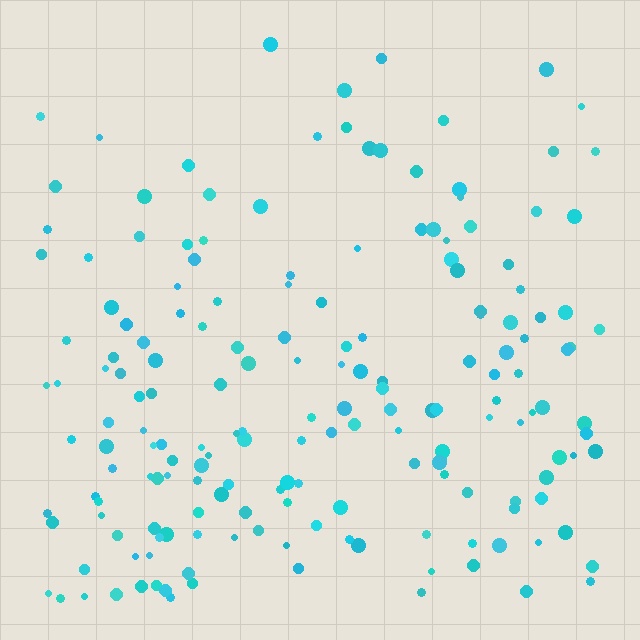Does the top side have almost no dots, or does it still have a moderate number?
Still a moderate number, just noticeably fewer than the bottom.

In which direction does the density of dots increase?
From top to bottom, with the bottom side densest.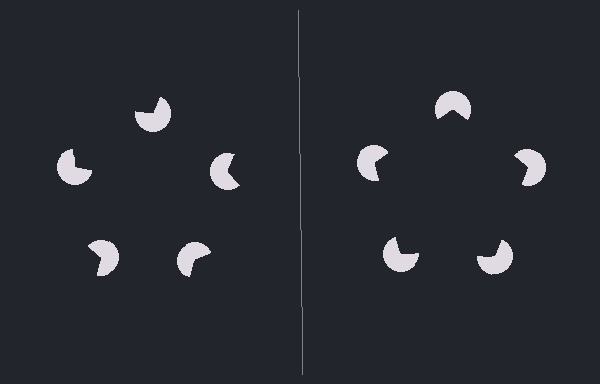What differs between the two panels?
The pac-man discs are positioned identically on both sides; only the wedge orientations differ. On the right they align to a pentagon; on the left they are misaligned.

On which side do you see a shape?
An illusory pentagon appears on the right side. On the left side the wedge cuts are rotated, so no coherent shape forms.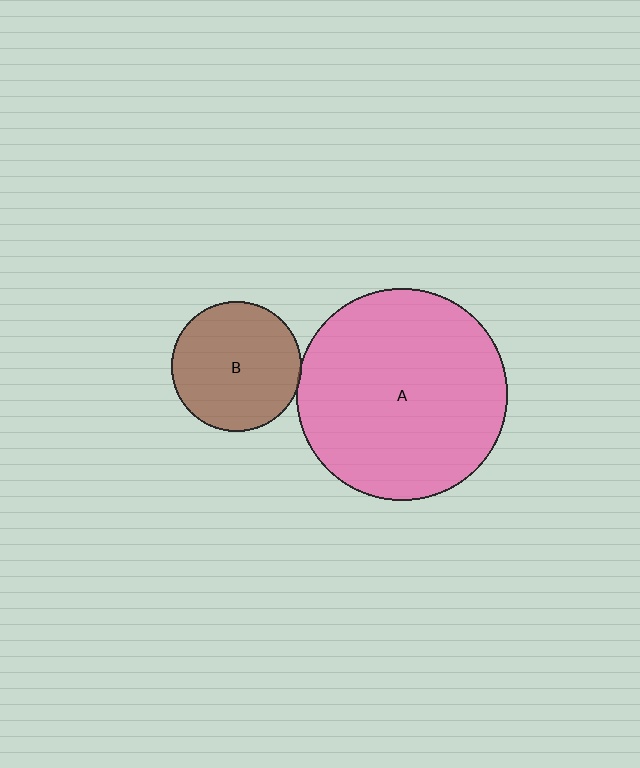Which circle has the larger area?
Circle A (pink).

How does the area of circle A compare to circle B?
Approximately 2.7 times.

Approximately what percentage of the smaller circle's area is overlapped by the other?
Approximately 5%.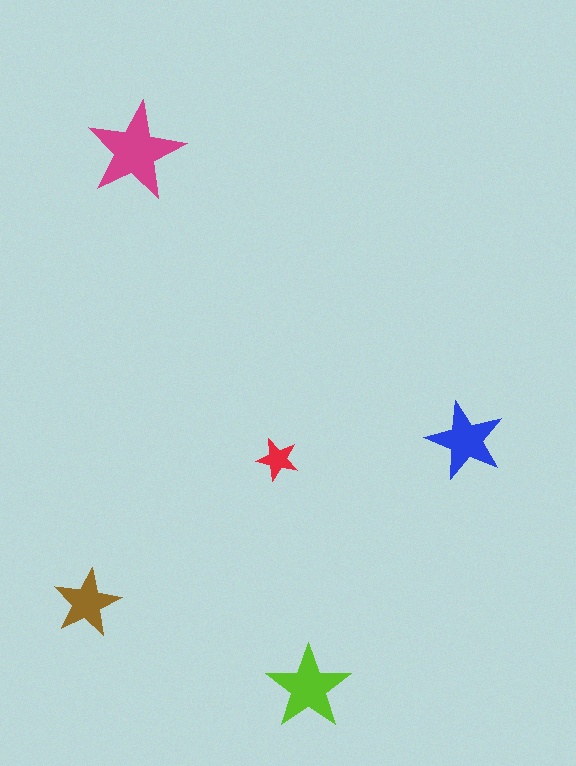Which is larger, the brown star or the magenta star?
The magenta one.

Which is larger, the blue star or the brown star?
The blue one.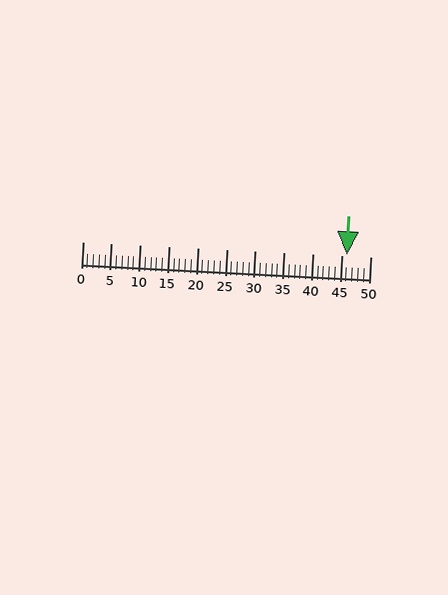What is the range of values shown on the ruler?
The ruler shows values from 0 to 50.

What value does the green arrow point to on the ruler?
The green arrow points to approximately 46.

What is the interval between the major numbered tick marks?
The major tick marks are spaced 5 units apart.